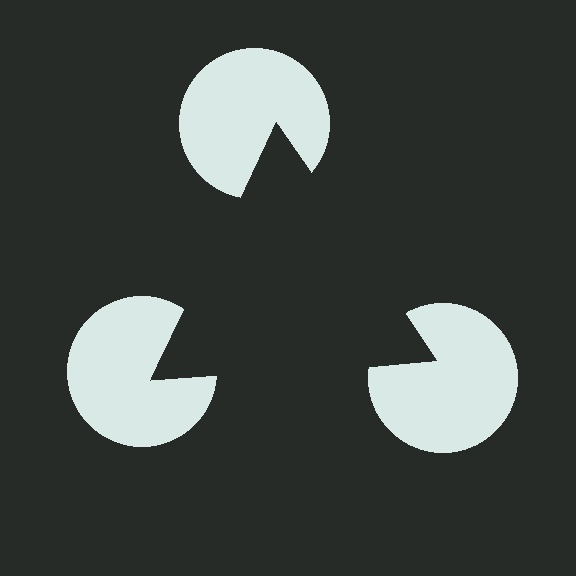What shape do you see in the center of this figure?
An illusory triangle — its edges are inferred from the aligned wedge cuts in the pac-man discs, not physically drawn.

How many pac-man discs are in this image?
There are 3 — one at each vertex of the illusory triangle.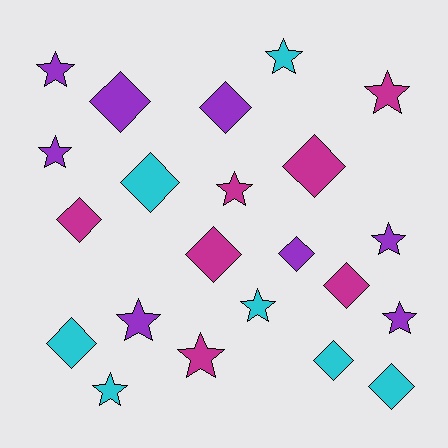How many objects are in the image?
There are 22 objects.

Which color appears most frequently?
Purple, with 8 objects.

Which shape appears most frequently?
Diamond, with 11 objects.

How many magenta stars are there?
There are 3 magenta stars.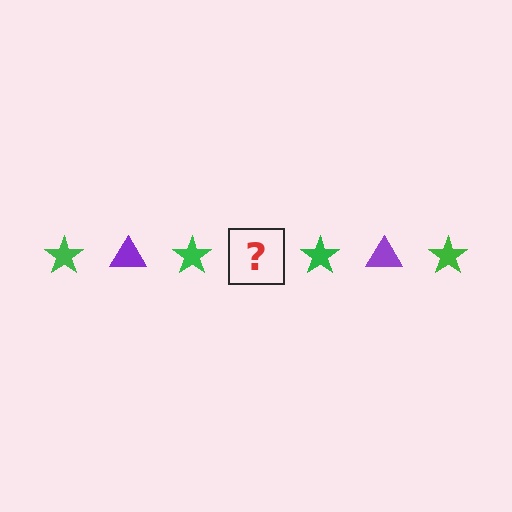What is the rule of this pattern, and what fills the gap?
The rule is that the pattern alternates between green star and purple triangle. The gap should be filled with a purple triangle.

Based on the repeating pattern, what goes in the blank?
The blank should be a purple triangle.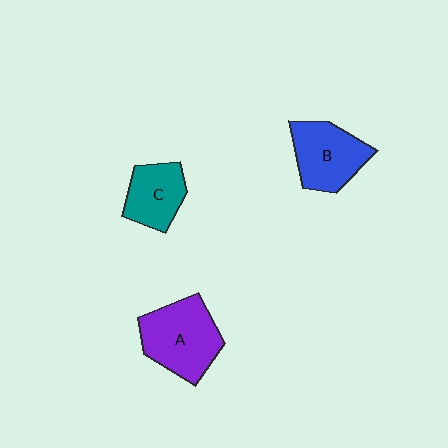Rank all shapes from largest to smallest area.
From largest to smallest: A (purple), B (blue), C (teal).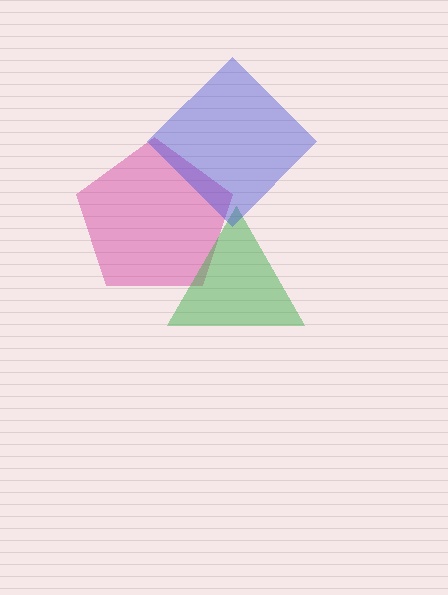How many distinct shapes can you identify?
There are 3 distinct shapes: a magenta pentagon, a green triangle, a blue diamond.